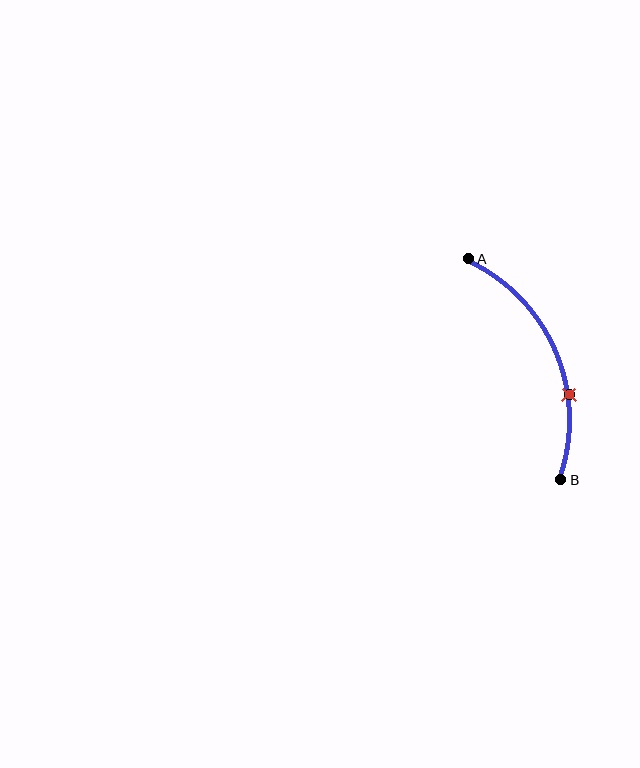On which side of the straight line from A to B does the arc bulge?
The arc bulges to the right of the straight line connecting A and B.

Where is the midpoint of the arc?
The arc midpoint is the point on the curve farthest from the straight line joining A and B. It sits to the right of that line.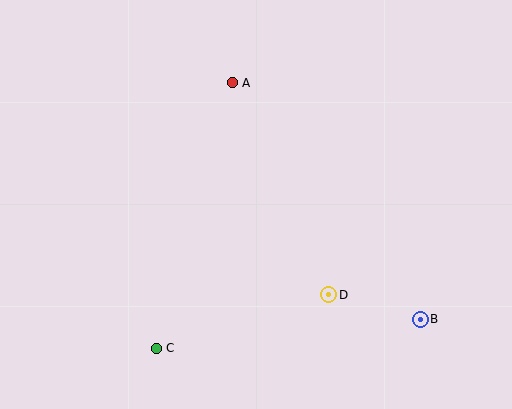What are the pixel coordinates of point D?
Point D is at (329, 295).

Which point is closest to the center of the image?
Point D at (329, 295) is closest to the center.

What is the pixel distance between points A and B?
The distance between A and B is 302 pixels.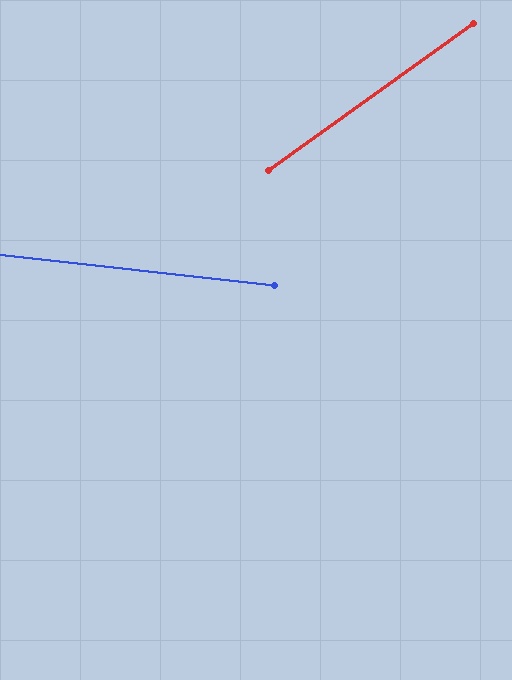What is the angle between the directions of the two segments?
Approximately 42 degrees.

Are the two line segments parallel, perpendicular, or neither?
Neither parallel nor perpendicular — they differ by about 42°.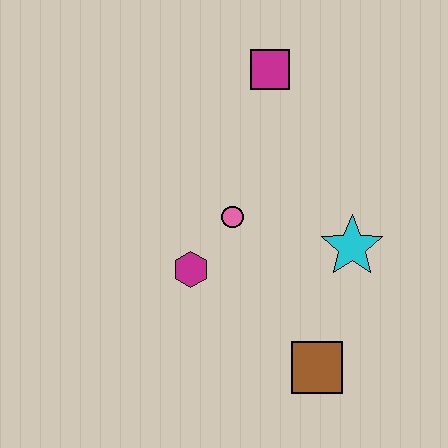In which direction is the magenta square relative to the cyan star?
The magenta square is above the cyan star.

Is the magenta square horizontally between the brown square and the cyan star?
No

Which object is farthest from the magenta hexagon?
The magenta square is farthest from the magenta hexagon.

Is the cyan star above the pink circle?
No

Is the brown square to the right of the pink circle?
Yes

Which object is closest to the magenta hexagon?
The pink circle is closest to the magenta hexagon.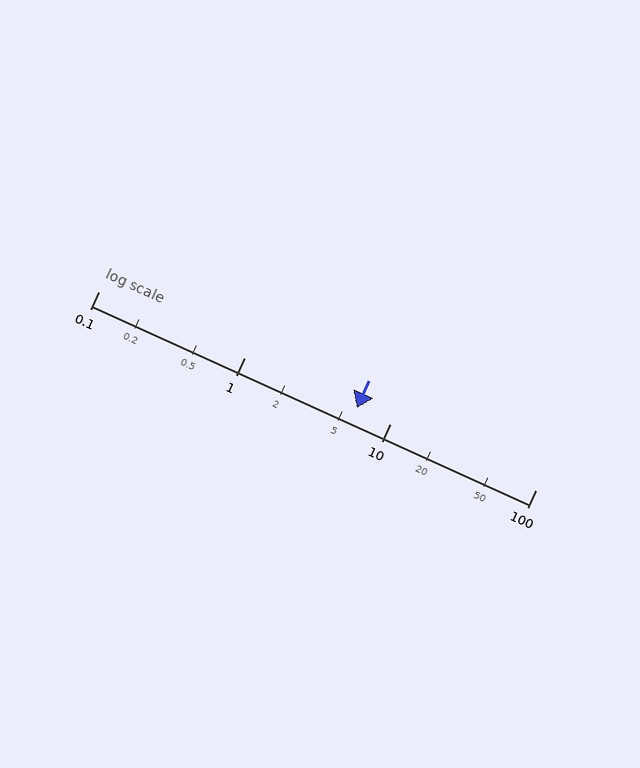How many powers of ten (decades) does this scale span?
The scale spans 3 decades, from 0.1 to 100.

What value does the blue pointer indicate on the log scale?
The pointer indicates approximately 5.9.